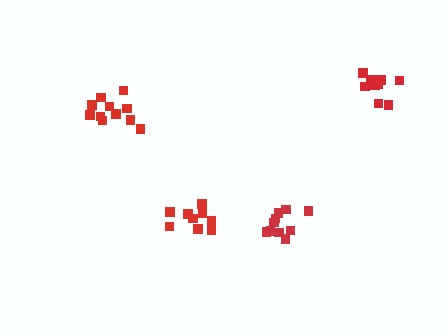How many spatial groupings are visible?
There are 4 spatial groupings.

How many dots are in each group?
Group 1: 10 dots, Group 2: 9 dots, Group 3: 10 dots, Group 4: 11 dots (40 total).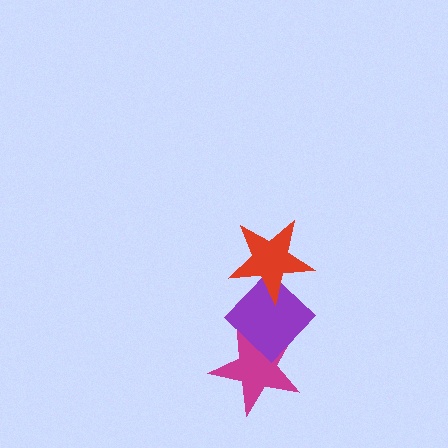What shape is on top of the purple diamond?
The red star is on top of the purple diamond.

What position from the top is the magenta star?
The magenta star is 3rd from the top.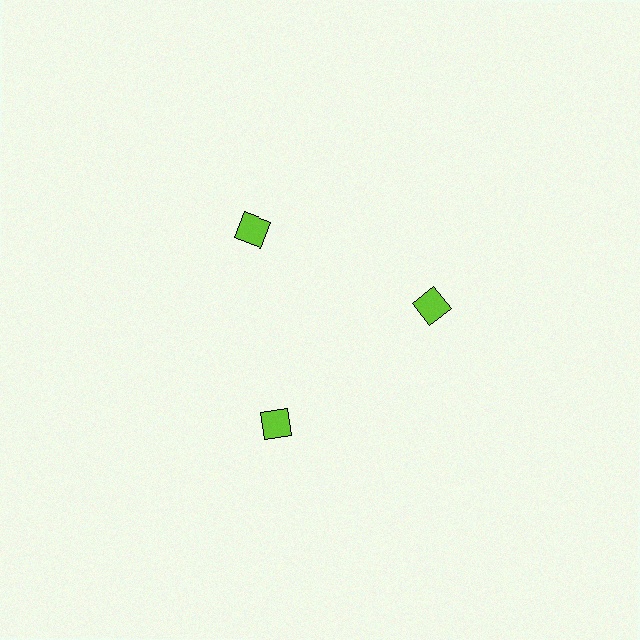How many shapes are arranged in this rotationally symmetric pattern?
There are 3 shapes, arranged in 3 groups of 1.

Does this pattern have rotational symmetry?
Yes, this pattern has 3-fold rotational symmetry. It looks the same after rotating 120 degrees around the center.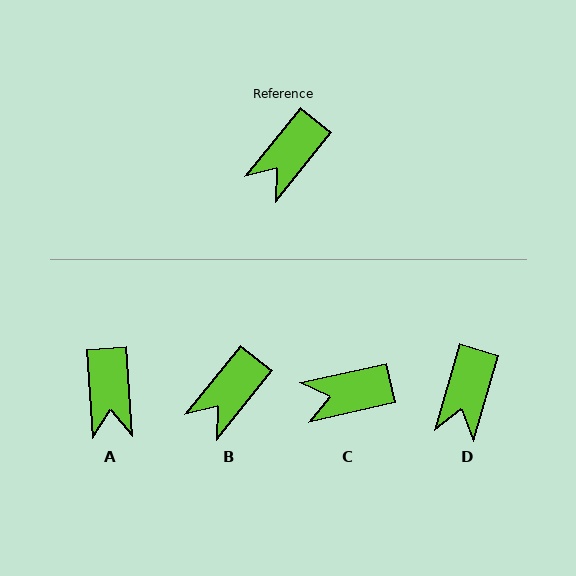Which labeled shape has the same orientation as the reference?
B.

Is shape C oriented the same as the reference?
No, it is off by about 38 degrees.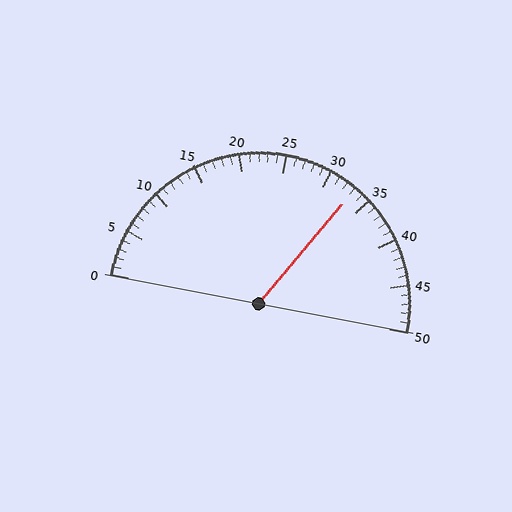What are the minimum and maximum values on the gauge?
The gauge ranges from 0 to 50.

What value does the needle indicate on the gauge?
The needle indicates approximately 33.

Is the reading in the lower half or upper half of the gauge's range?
The reading is in the upper half of the range (0 to 50).